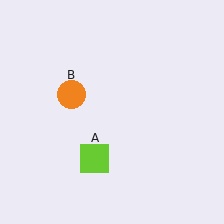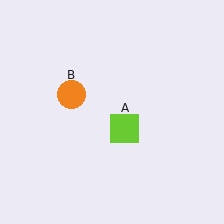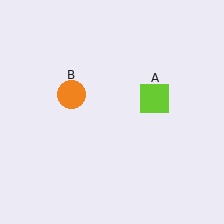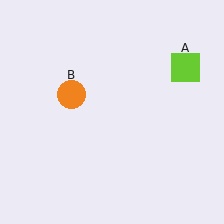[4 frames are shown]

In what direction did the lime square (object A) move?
The lime square (object A) moved up and to the right.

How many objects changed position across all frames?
1 object changed position: lime square (object A).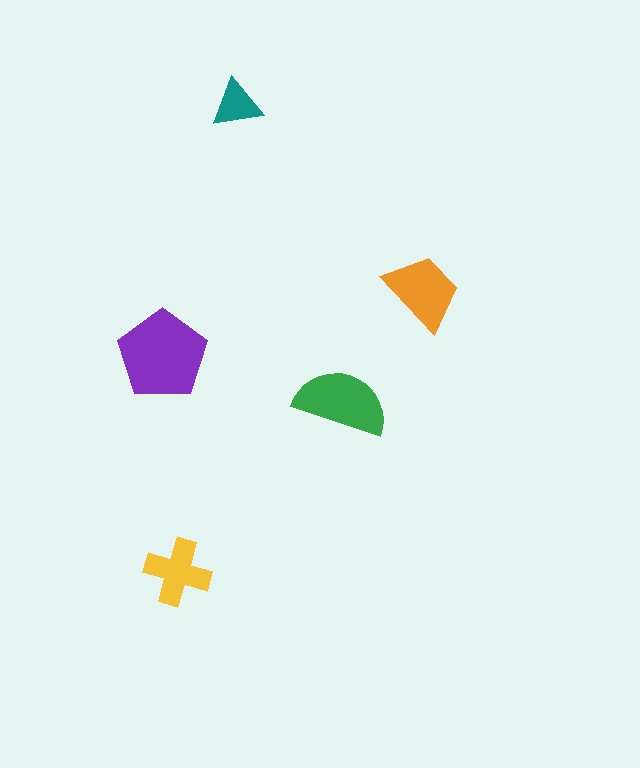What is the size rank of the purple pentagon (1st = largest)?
1st.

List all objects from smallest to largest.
The teal triangle, the yellow cross, the orange trapezoid, the green semicircle, the purple pentagon.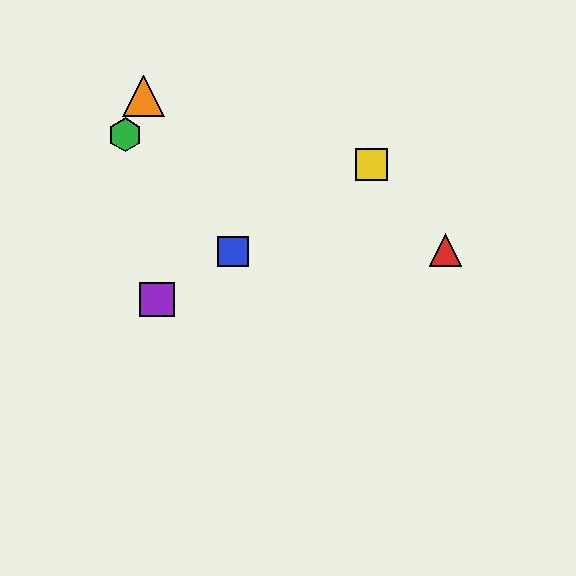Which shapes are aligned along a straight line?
The blue square, the yellow square, the purple square are aligned along a straight line.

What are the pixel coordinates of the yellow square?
The yellow square is at (371, 164).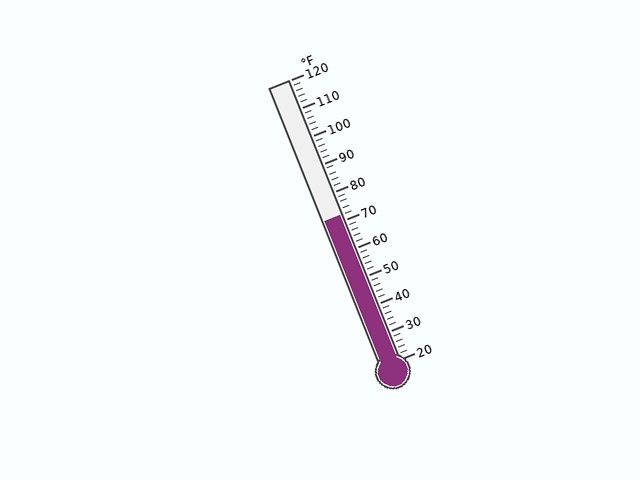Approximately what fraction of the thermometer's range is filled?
The thermometer is filled to approximately 50% of its range.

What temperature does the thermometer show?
The thermometer shows approximately 72°F.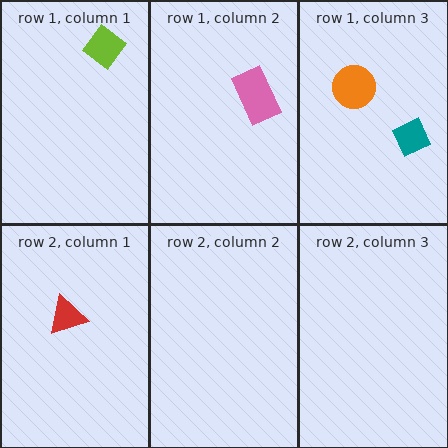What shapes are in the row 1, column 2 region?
The pink rectangle.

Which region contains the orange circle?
The row 1, column 3 region.